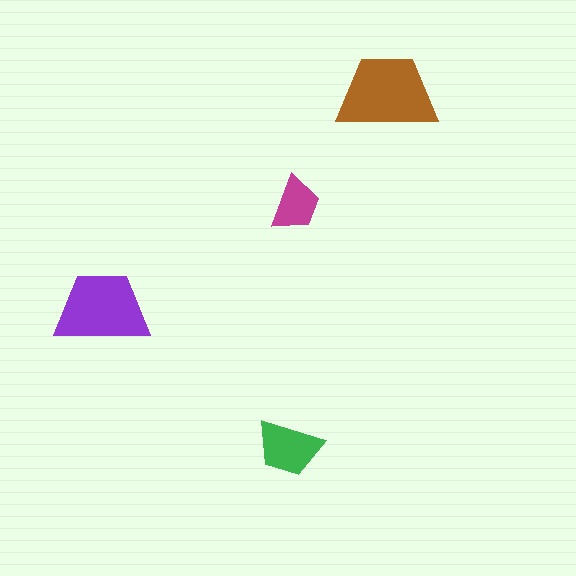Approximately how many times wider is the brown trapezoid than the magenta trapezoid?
About 2 times wider.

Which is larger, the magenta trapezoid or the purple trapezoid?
The purple one.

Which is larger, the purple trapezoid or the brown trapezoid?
The brown one.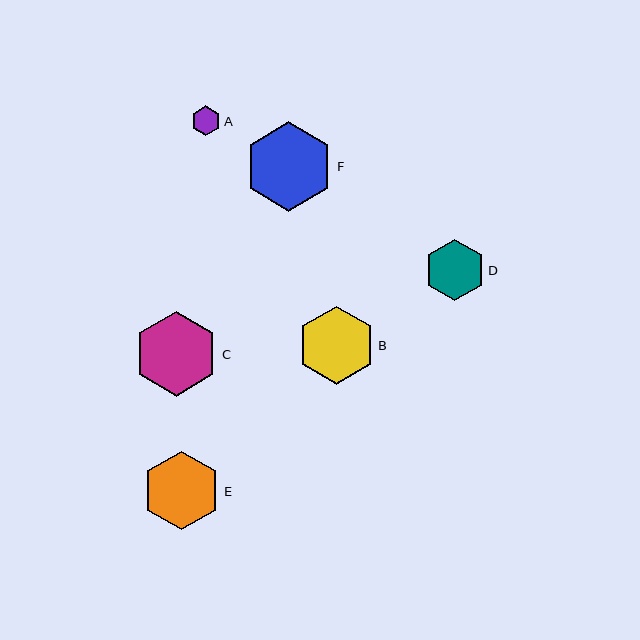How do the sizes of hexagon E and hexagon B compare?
Hexagon E and hexagon B are approximately the same size.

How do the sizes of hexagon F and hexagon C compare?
Hexagon F and hexagon C are approximately the same size.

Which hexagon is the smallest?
Hexagon A is the smallest with a size of approximately 30 pixels.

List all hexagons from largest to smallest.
From largest to smallest: F, C, E, B, D, A.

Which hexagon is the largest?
Hexagon F is the largest with a size of approximately 90 pixels.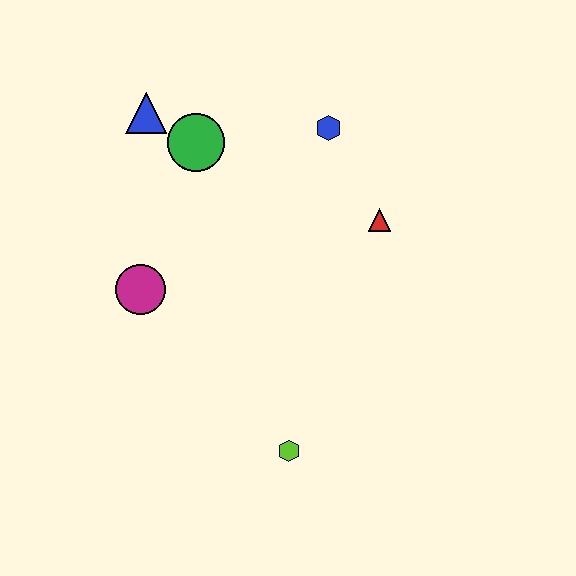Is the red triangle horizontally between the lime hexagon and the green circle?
No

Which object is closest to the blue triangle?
The green circle is closest to the blue triangle.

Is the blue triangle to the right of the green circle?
No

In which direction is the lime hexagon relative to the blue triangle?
The lime hexagon is below the blue triangle.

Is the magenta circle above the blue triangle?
No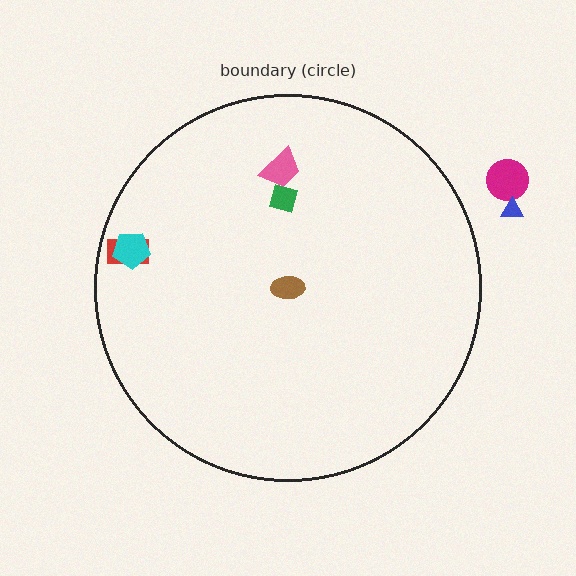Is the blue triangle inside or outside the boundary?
Outside.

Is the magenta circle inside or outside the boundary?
Outside.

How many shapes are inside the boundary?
5 inside, 2 outside.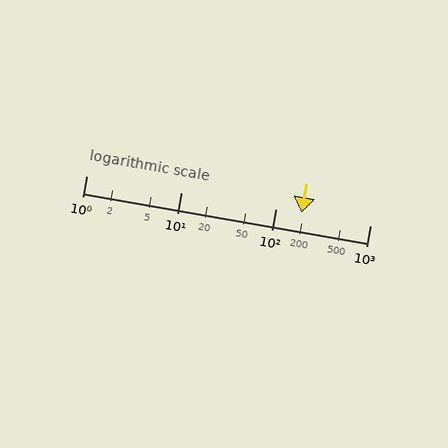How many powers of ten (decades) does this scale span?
The scale spans 3 decades, from 1 to 1000.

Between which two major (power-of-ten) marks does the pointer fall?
The pointer is between 100 and 1000.